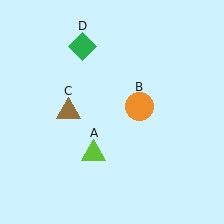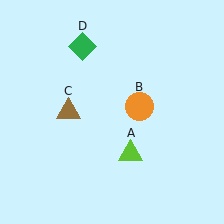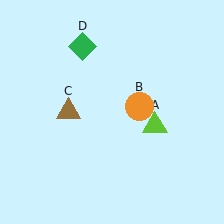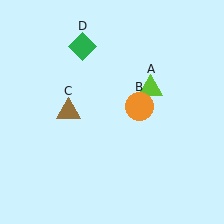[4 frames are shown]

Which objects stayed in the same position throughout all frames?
Orange circle (object B) and brown triangle (object C) and green diamond (object D) remained stationary.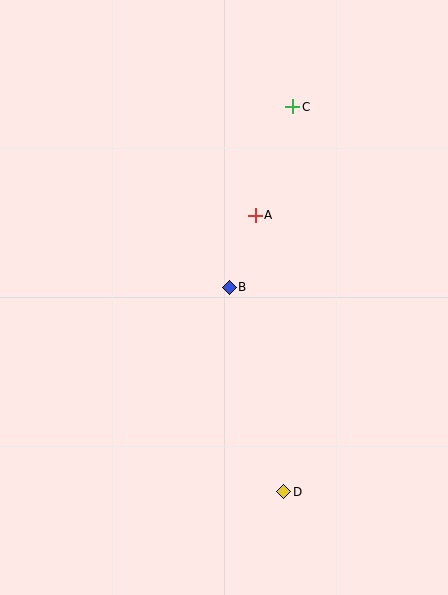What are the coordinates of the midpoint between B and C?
The midpoint between B and C is at (261, 197).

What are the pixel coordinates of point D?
Point D is at (284, 492).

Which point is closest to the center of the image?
Point B at (229, 287) is closest to the center.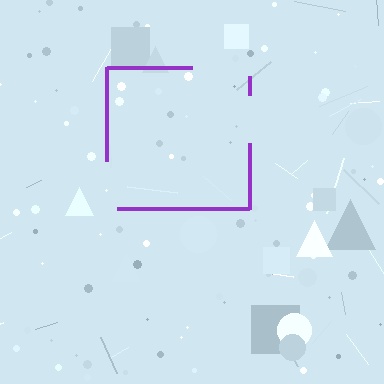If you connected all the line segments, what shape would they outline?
They would outline a square.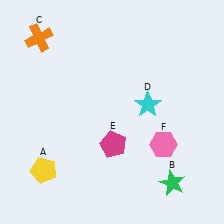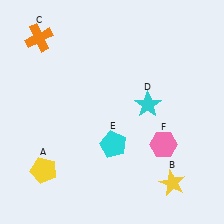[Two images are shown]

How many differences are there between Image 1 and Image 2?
There are 2 differences between the two images.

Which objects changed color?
B changed from green to yellow. E changed from magenta to cyan.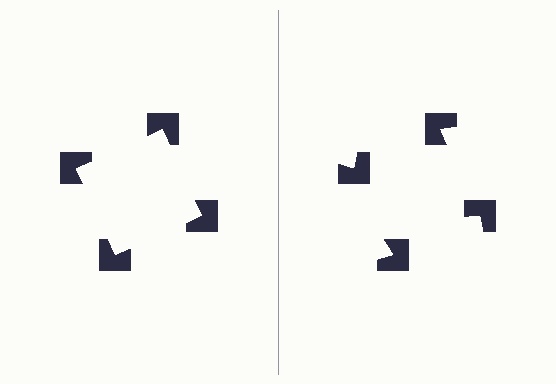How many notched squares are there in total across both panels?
8 — 4 on each side.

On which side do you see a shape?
An illusory square appears on the left side. On the right side the wedge cuts are rotated, so no coherent shape forms.